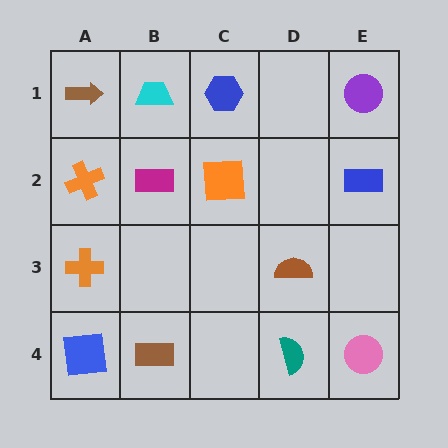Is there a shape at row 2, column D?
No, that cell is empty.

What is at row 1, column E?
A purple circle.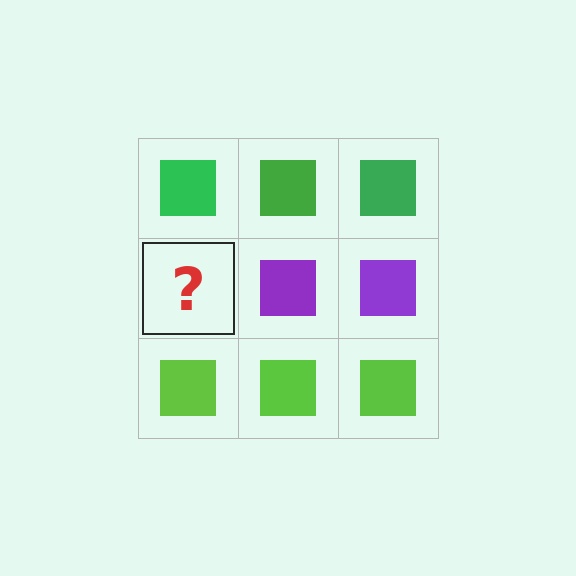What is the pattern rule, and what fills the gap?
The rule is that each row has a consistent color. The gap should be filled with a purple square.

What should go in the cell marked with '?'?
The missing cell should contain a purple square.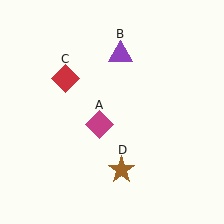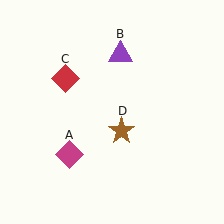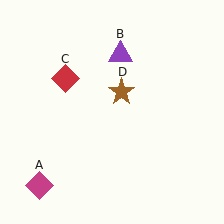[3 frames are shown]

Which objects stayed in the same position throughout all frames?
Purple triangle (object B) and red diamond (object C) remained stationary.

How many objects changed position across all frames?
2 objects changed position: magenta diamond (object A), brown star (object D).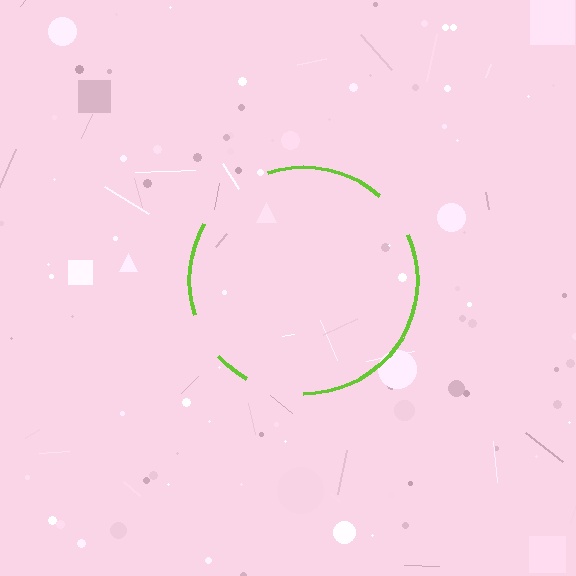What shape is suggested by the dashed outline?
The dashed outline suggests a circle.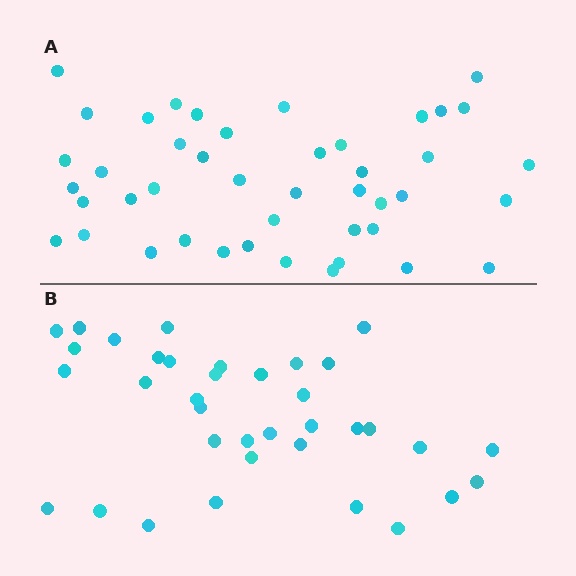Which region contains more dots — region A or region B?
Region A (the top region) has more dots.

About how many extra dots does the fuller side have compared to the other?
Region A has roughly 8 or so more dots than region B.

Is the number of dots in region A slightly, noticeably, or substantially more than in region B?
Region A has only slightly more — the two regions are fairly close. The ratio is roughly 1.2 to 1.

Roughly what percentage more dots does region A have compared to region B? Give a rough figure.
About 20% more.